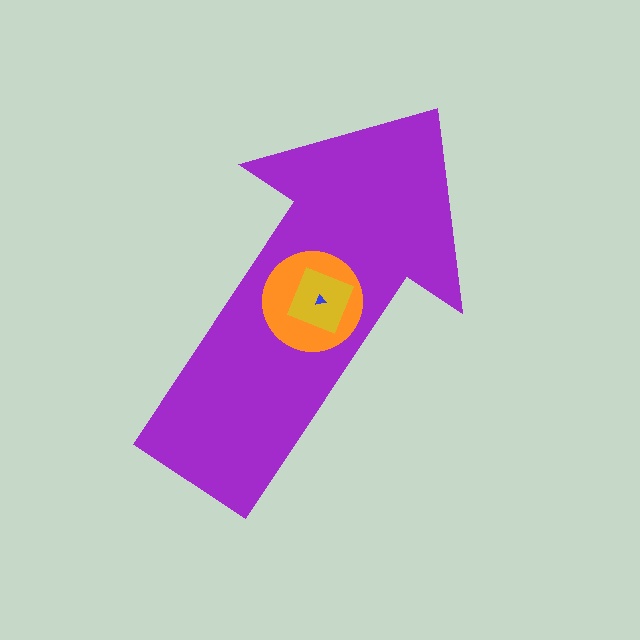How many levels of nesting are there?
4.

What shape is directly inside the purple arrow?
The orange circle.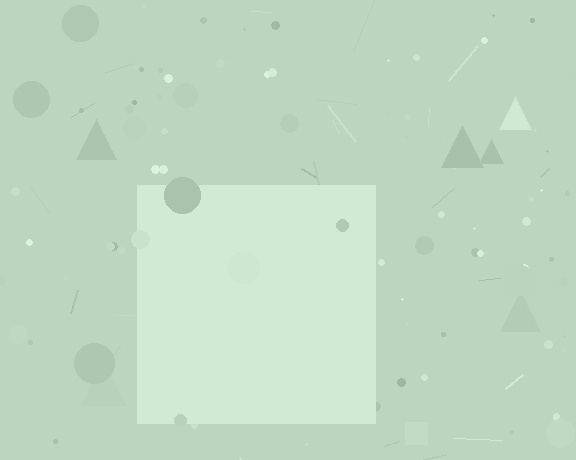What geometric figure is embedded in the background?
A square is embedded in the background.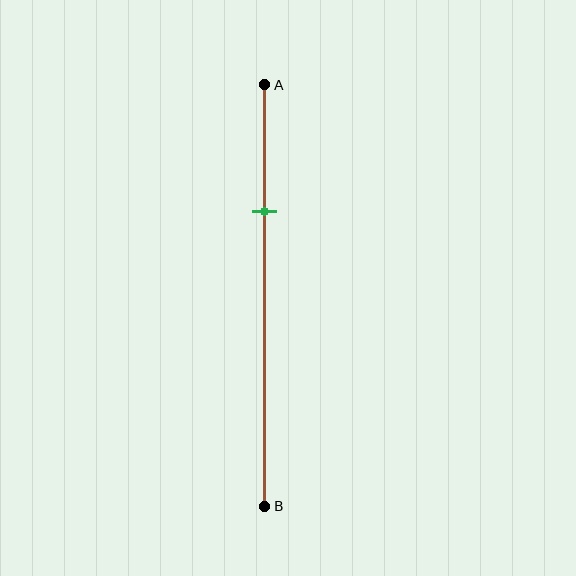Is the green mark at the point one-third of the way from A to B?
No, the mark is at about 30% from A, not at the 33% one-third point.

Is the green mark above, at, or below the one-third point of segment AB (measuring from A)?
The green mark is above the one-third point of segment AB.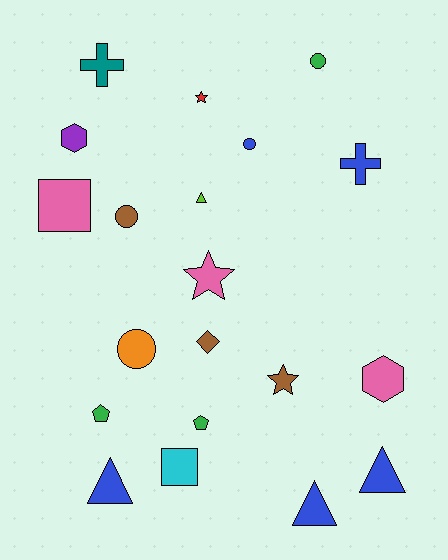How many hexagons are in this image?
There are 2 hexagons.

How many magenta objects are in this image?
There are no magenta objects.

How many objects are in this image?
There are 20 objects.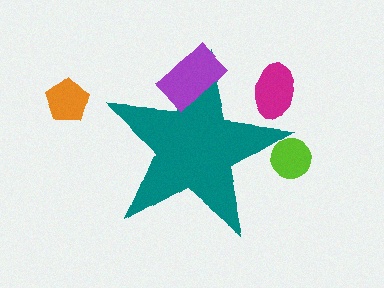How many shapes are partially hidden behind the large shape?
2 shapes are partially hidden.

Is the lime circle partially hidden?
Yes, the lime circle is partially hidden behind the teal star.